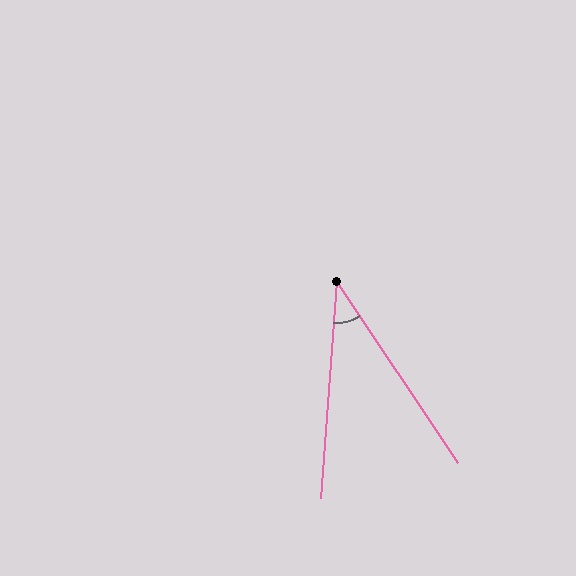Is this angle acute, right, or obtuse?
It is acute.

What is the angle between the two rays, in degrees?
Approximately 38 degrees.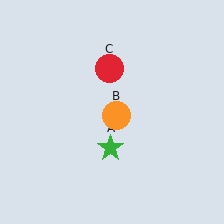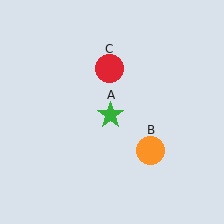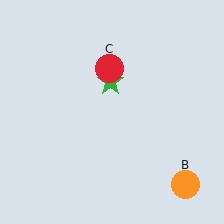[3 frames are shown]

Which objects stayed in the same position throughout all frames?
Red circle (object C) remained stationary.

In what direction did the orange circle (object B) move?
The orange circle (object B) moved down and to the right.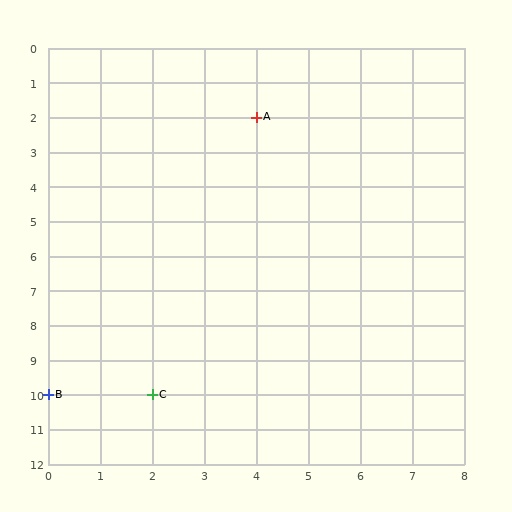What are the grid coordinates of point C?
Point C is at grid coordinates (2, 10).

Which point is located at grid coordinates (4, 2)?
Point A is at (4, 2).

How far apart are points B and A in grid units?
Points B and A are 4 columns and 8 rows apart (about 8.9 grid units diagonally).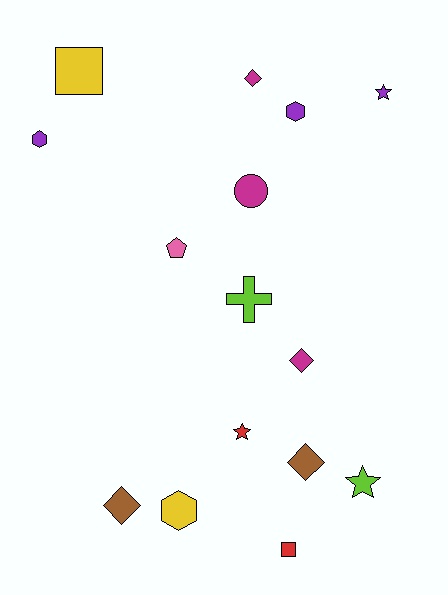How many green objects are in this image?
There are no green objects.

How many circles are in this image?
There is 1 circle.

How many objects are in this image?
There are 15 objects.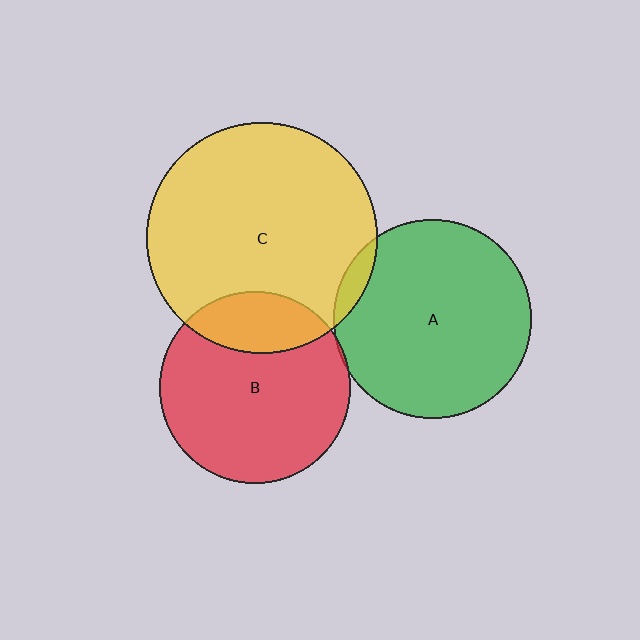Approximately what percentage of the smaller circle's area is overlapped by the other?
Approximately 5%.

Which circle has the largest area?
Circle C (yellow).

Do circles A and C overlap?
Yes.